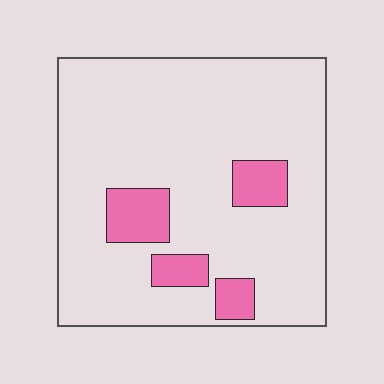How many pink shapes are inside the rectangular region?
4.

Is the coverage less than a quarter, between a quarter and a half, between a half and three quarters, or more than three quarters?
Less than a quarter.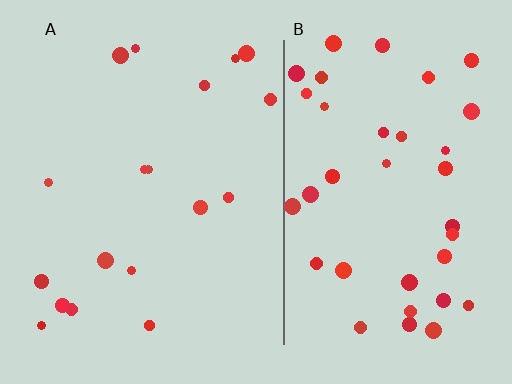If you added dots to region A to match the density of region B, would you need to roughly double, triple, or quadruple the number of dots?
Approximately double.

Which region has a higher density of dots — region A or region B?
B (the right).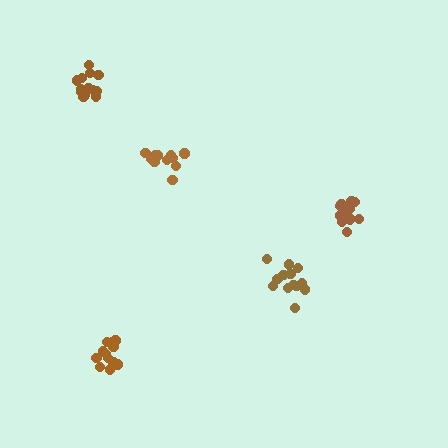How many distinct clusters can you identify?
There are 5 distinct clusters.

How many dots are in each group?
Group 1: 12 dots, Group 2: 13 dots, Group 3: 13 dots, Group 4: 11 dots, Group 5: 14 dots (63 total).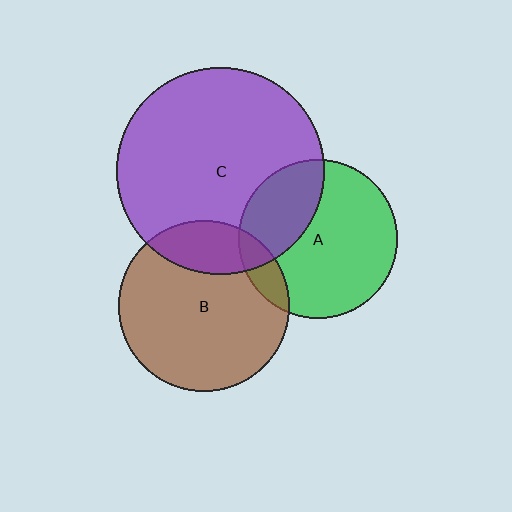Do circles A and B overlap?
Yes.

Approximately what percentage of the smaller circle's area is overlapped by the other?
Approximately 10%.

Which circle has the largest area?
Circle C (purple).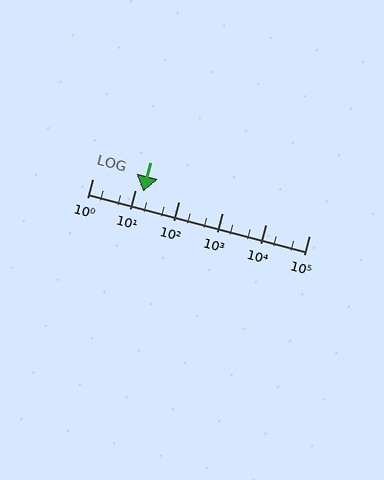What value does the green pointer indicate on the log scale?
The pointer indicates approximately 15.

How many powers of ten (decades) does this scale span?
The scale spans 5 decades, from 1 to 100000.